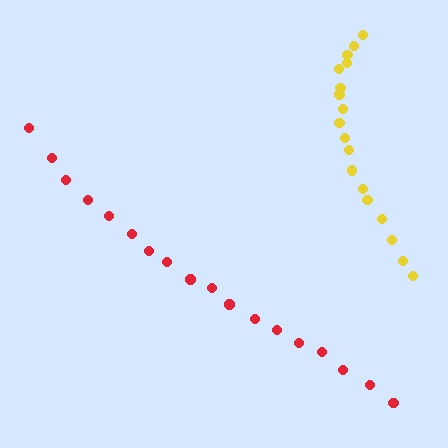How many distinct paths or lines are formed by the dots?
There are 2 distinct paths.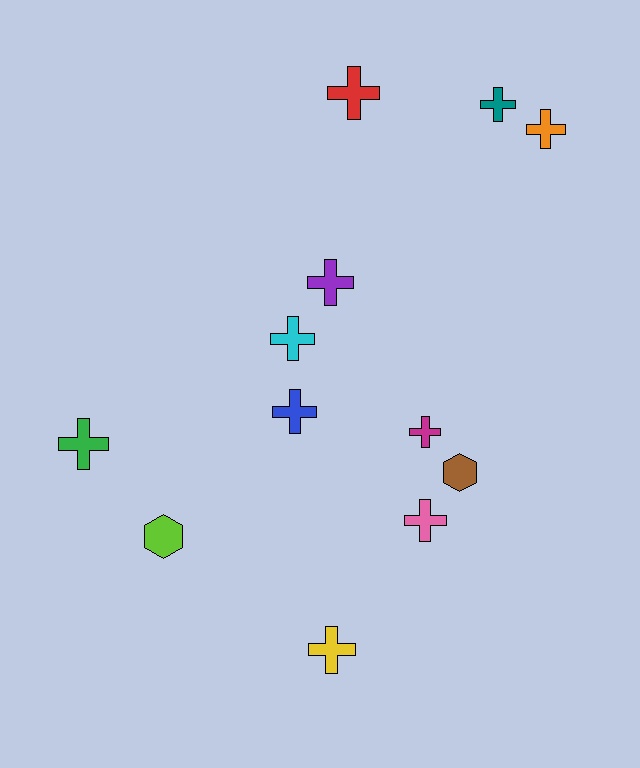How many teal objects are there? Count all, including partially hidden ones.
There is 1 teal object.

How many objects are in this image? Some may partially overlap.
There are 12 objects.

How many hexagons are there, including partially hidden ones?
There are 2 hexagons.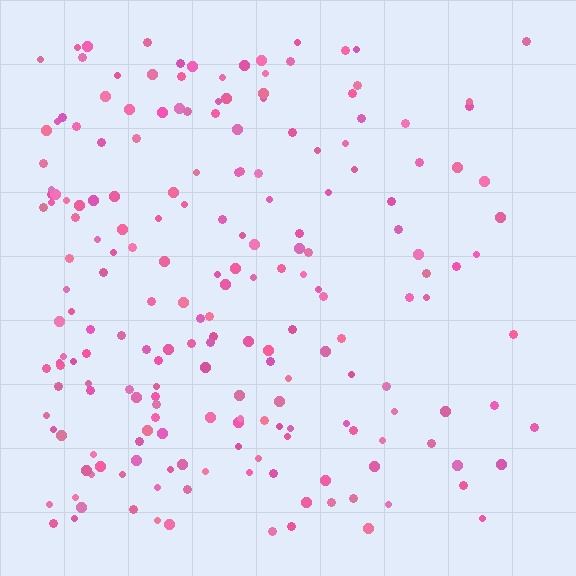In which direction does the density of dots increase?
From right to left, with the left side densest.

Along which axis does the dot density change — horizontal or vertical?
Horizontal.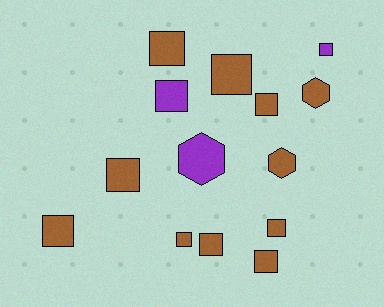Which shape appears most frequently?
Square, with 11 objects.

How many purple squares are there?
There are 2 purple squares.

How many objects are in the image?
There are 14 objects.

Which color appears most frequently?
Brown, with 11 objects.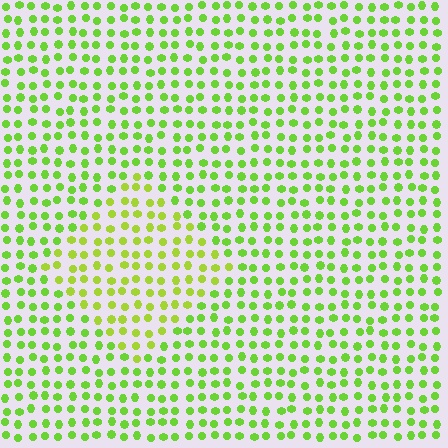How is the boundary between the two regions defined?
The boundary is defined purely by a slight shift in hue (about 21 degrees). Spacing, size, and orientation are identical on both sides.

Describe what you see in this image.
The image is filled with small lime elements in a uniform arrangement. A diamond-shaped region is visible where the elements are tinted to a slightly different hue, forming a subtle color boundary.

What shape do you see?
I see a diamond.